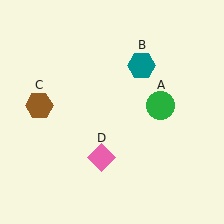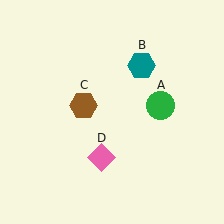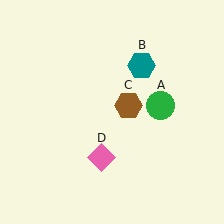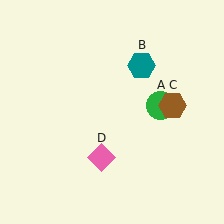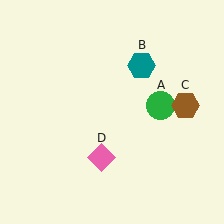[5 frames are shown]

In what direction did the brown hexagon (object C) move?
The brown hexagon (object C) moved right.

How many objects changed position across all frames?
1 object changed position: brown hexagon (object C).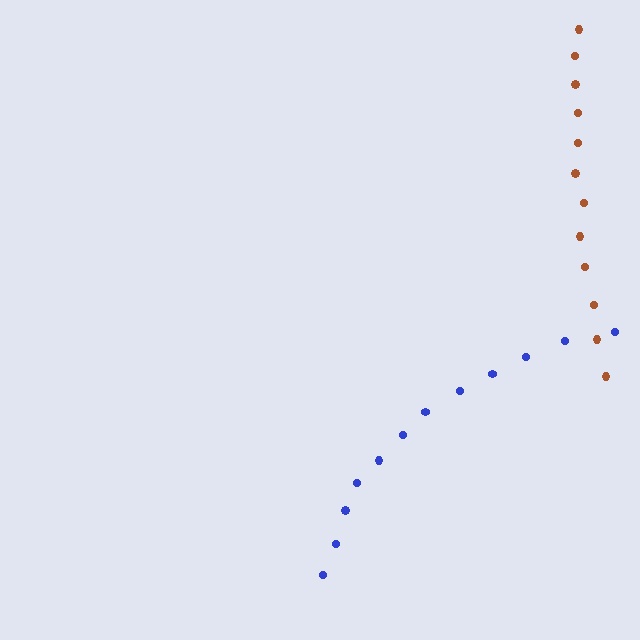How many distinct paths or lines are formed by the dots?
There are 2 distinct paths.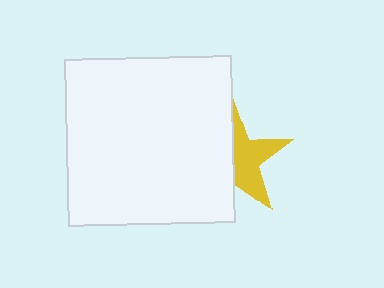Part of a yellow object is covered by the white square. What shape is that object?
It is a star.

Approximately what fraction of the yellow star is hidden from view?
Roughly 50% of the yellow star is hidden behind the white square.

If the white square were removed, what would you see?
You would see the complete yellow star.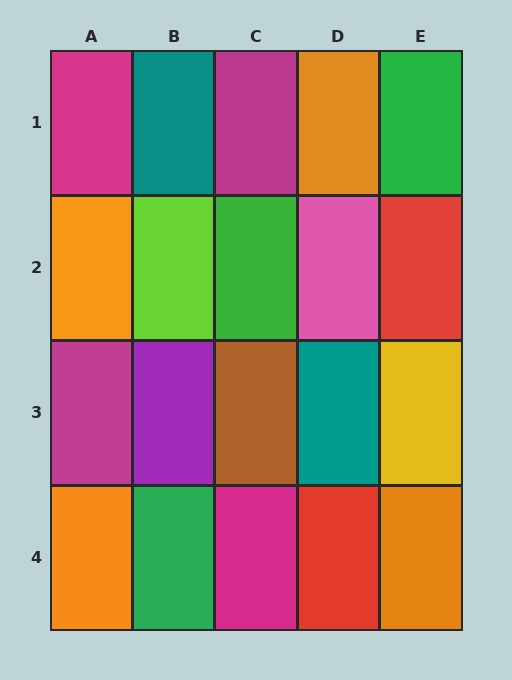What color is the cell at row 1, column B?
Teal.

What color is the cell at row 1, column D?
Orange.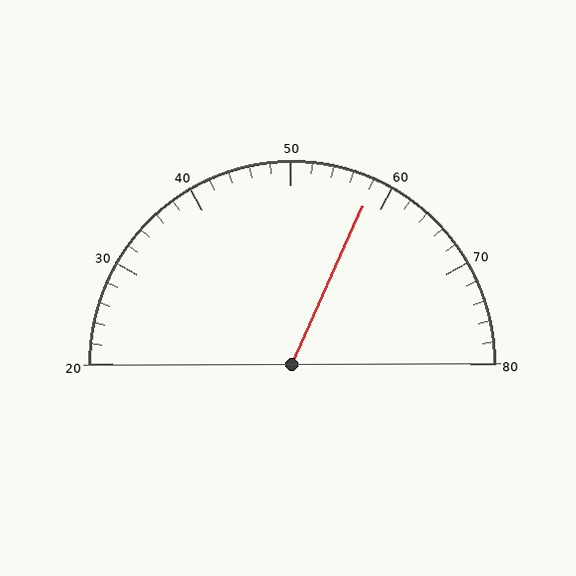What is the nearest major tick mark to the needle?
The nearest major tick mark is 60.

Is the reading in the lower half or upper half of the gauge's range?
The reading is in the upper half of the range (20 to 80).